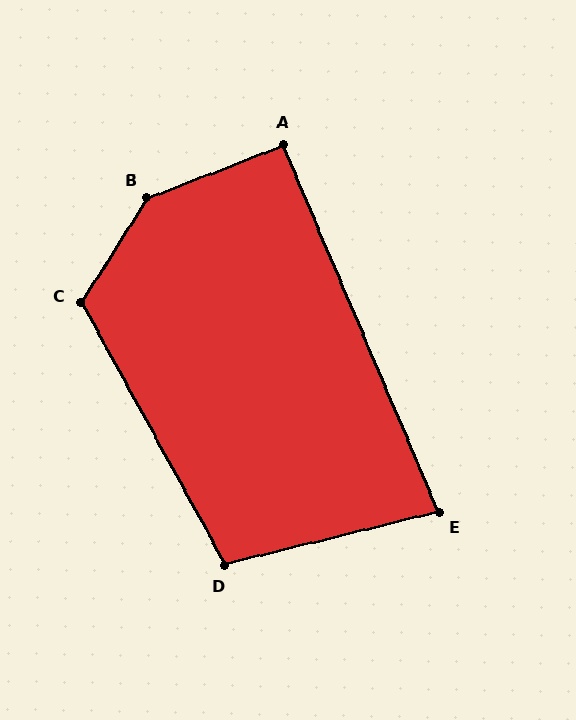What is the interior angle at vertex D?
Approximately 105 degrees (obtuse).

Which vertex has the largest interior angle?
B, at approximately 143 degrees.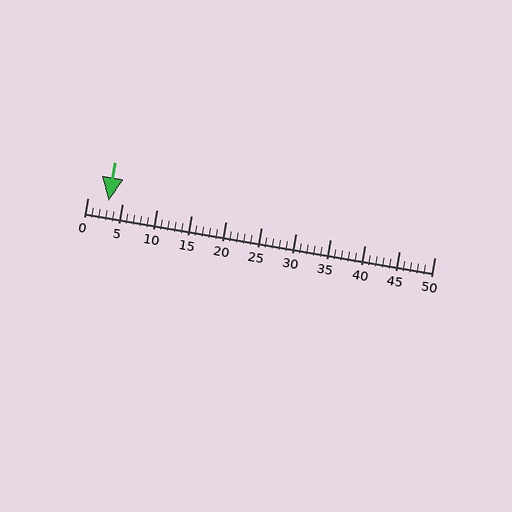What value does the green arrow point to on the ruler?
The green arrow points to approximately 3.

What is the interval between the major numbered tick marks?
The major tick marks are spaced 5 units apart.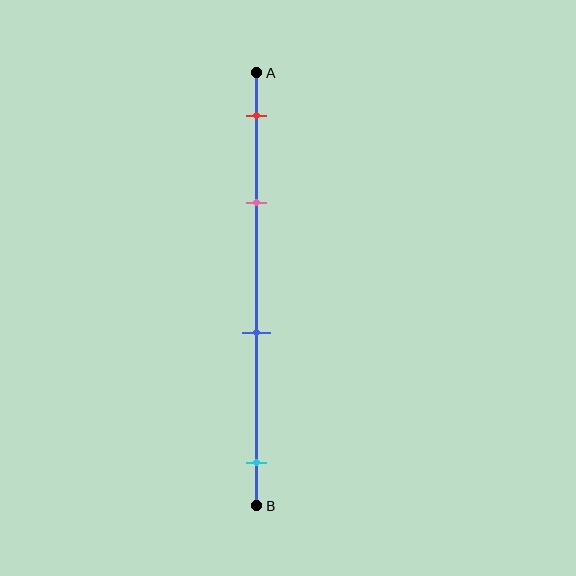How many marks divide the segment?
There are 4 marks dividing the segment.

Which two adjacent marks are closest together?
The red and pink marks are the closest adjacent pair.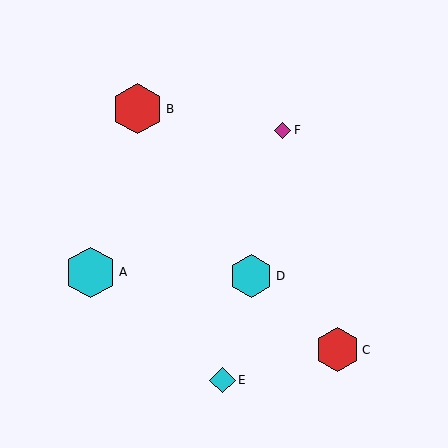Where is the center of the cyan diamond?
The center of the cyan diamond is at (223, 380).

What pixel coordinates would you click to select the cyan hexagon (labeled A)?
Click at (91, 272) to select the cyan hexagon A.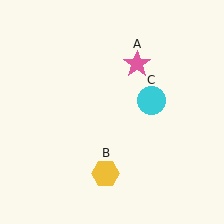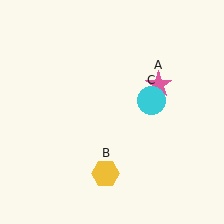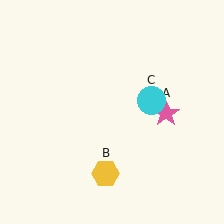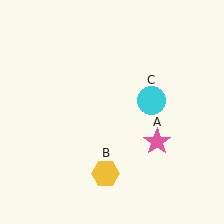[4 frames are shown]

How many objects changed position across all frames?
1 object changed position: pink star (object A).